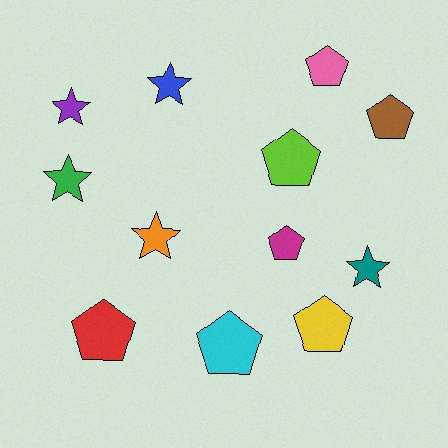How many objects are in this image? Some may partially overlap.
There are 12 objects.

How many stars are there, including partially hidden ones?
There are 5 stars.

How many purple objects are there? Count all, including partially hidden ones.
There is 1 purple object.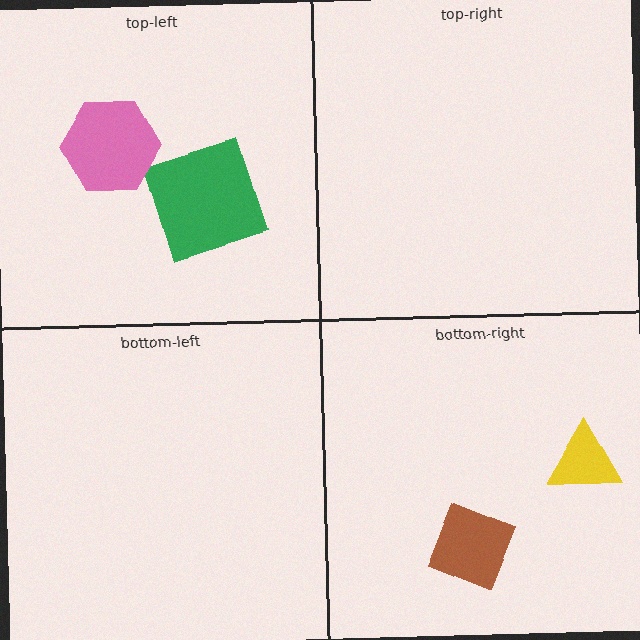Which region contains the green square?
The top-left region.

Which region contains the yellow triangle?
The bottom-right region.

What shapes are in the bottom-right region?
The brown diamond, the yellow triangle.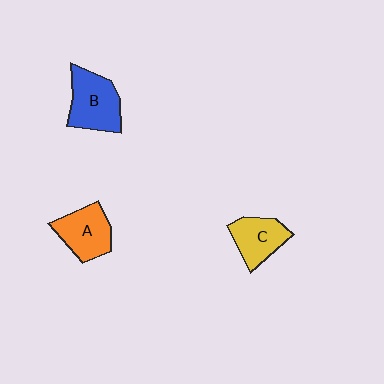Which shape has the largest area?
Shape B (blue).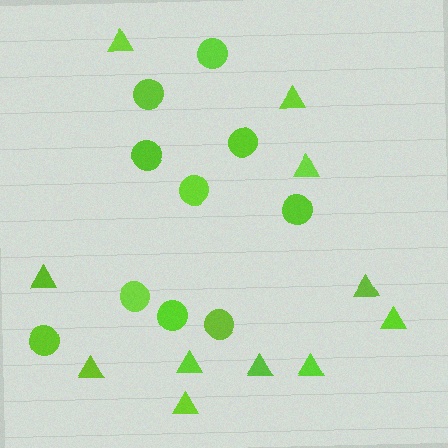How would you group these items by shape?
There are 2 groups: one group of circles (10) and one group of triangles (11).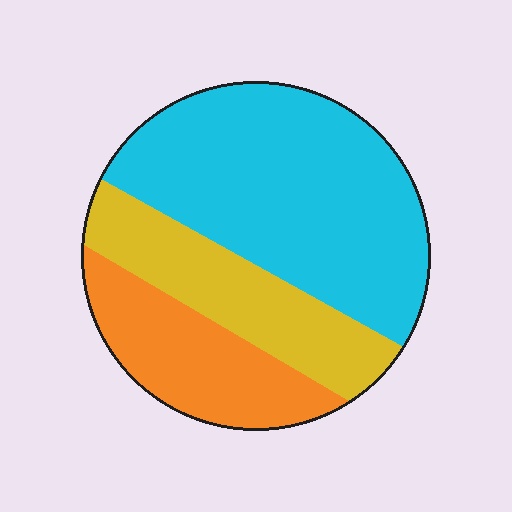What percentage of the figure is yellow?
Yellow covers 24% of the figure.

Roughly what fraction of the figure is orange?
Orange covers around 25% of the figure.